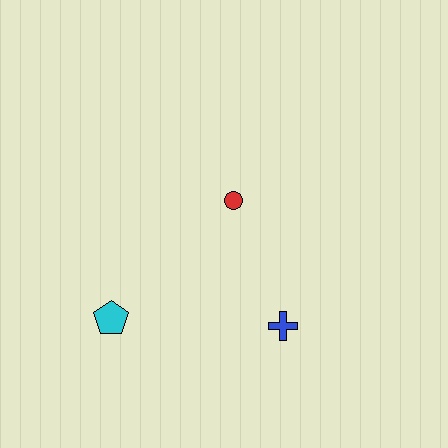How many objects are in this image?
There are 3 objects.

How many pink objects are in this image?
There are no pink objects.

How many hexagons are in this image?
There are no hexagons.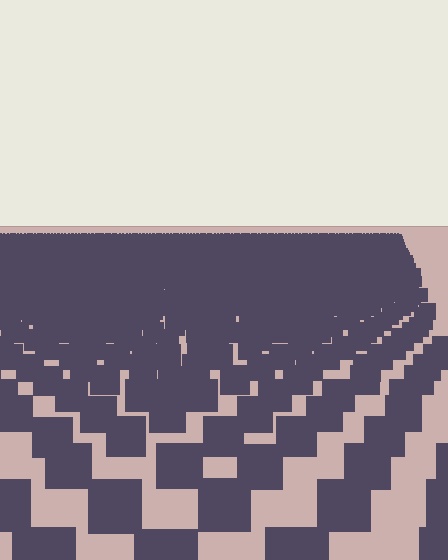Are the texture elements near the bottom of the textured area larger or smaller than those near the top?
Larger. Near the bottom, elements are closer to the viewer and appear at a bigger on-screen size.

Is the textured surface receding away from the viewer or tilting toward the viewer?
The surface is receding away from the viewer. Texture elements get smaller and denser toward the top.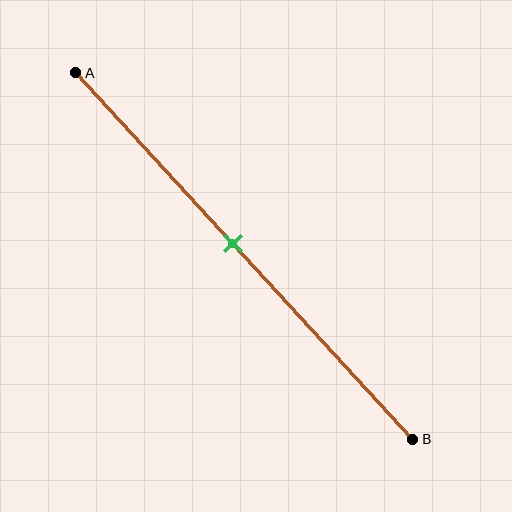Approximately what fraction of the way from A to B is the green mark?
The green mark is approximately 45% of the way from A to B.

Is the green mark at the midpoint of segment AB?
No, the mark is at about 45% from A, not at the 50% midpoint.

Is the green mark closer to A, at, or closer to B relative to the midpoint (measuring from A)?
The green mark is closer to point A than the midpoint of segment AB.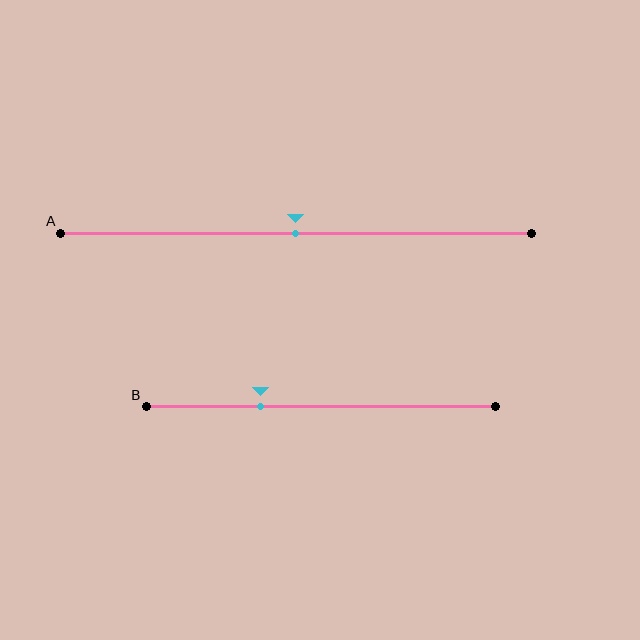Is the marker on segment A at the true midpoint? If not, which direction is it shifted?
Yes, the marker on segment A is at the true midpoint.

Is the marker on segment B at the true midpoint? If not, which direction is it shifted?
No, the marker on segment B is shifted to the left by about 17% of the segment length.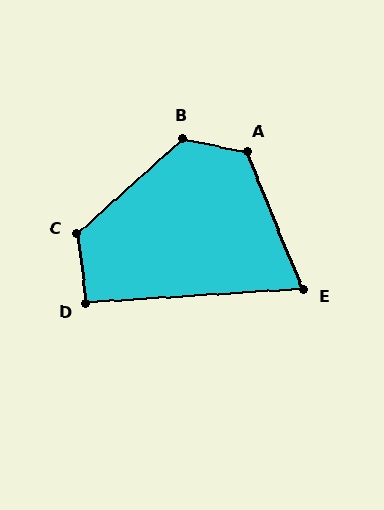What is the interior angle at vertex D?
Approximately 93 degrees (approximately right).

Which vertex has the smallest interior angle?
E, at approximately 71 degrees.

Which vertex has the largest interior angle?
B, at approximately 126 degrees.